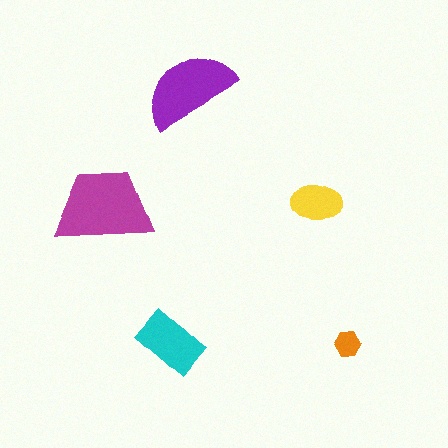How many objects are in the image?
There are 5 objects in the image.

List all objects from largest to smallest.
The magenta trapezoid, the purple semicircle, the cyan rectangle, the yellow ellipse, the orange hexagon.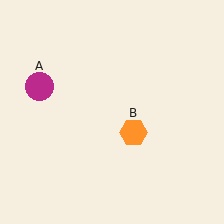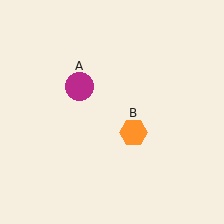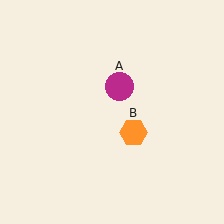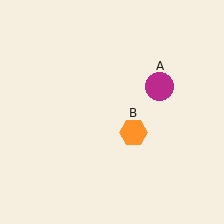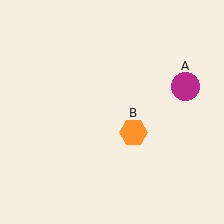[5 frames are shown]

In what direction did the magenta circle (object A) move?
The magenta circle (object A) moved right.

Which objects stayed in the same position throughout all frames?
Orange hexagon (object B) remained stationary.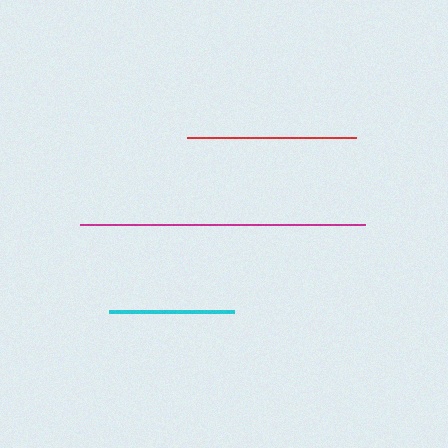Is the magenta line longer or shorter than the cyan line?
The magenta line is longer than the cyan line.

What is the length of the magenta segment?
The magenta segment is approximately 286 pixels long.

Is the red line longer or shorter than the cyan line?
The red line is longer than the cyan line.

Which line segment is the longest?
The magenta line is the longest at approximately 286 pixels.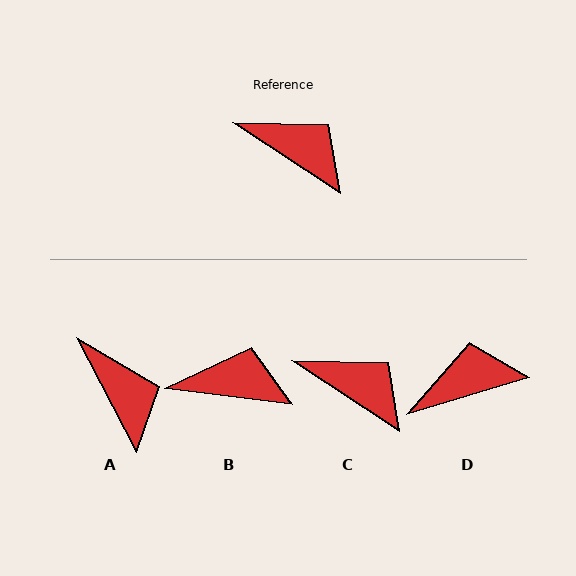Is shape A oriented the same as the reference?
No, it is off by about 29 degrees.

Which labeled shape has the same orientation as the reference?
C.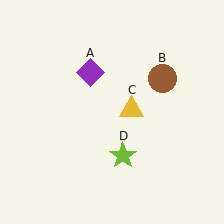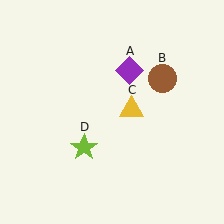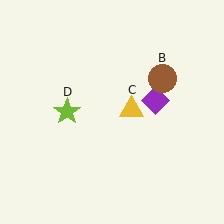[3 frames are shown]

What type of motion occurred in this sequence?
The purple diamond (object A), lime star (object D) rotated clockwise around the center of the scene.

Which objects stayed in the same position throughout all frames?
Brown circle (object B) and yellow triangle (object C) remained stationary.